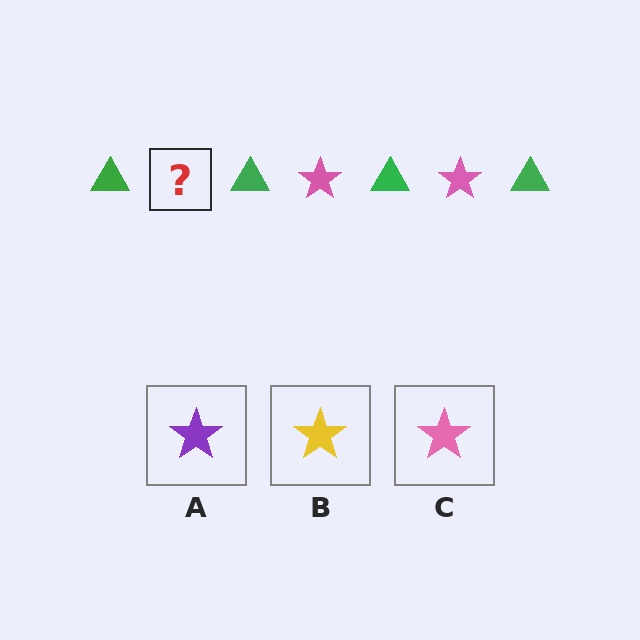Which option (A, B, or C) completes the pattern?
C.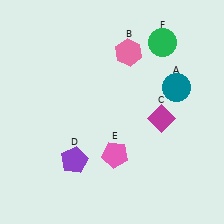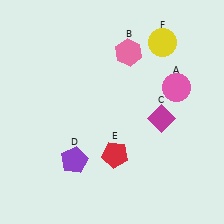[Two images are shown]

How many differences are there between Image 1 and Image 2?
There are 3 differences between the two images.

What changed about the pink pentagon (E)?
In Image 1, E is pink. In Image 2, it changed to red.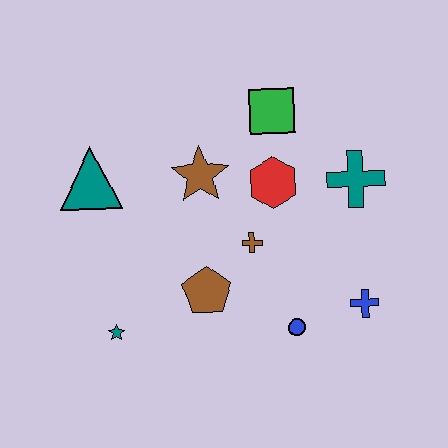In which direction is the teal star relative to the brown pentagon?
The teal star is to the left of the brown pentagon.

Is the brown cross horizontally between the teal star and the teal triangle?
No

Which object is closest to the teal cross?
The red hexagon is closest to the teal cross.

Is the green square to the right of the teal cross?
No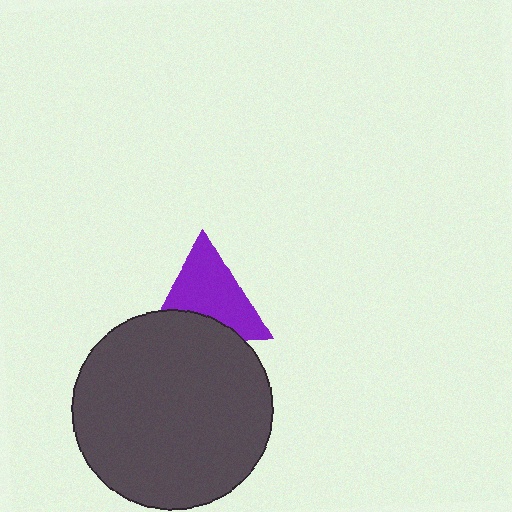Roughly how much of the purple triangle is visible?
Most of it is visible (roughly 68%).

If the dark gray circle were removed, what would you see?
You would see the complete purple triangle.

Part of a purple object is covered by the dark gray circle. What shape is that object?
It is a triangle.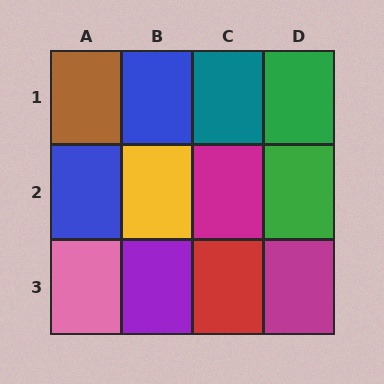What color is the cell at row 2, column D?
Green.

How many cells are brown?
1 cell is brown.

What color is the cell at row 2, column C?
Magenta.